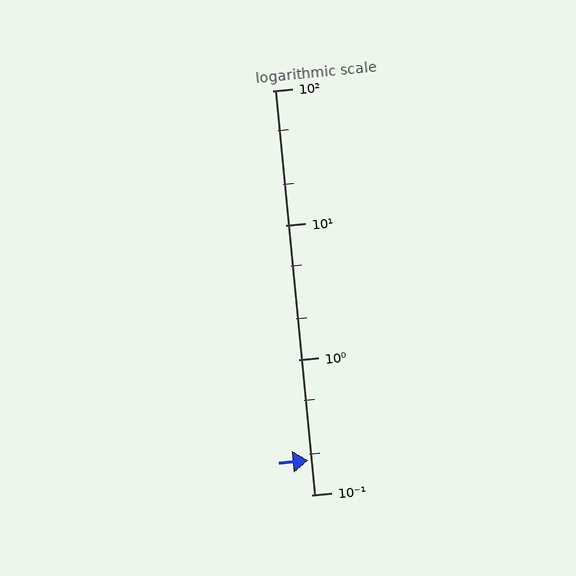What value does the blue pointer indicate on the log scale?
The pointer indicates approximately 0.18.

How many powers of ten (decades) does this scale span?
The scale spans 3 decades, from 0.1 to 100.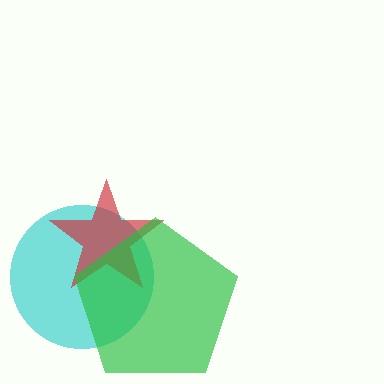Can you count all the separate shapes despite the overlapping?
Yes, there are 3 separate shapes.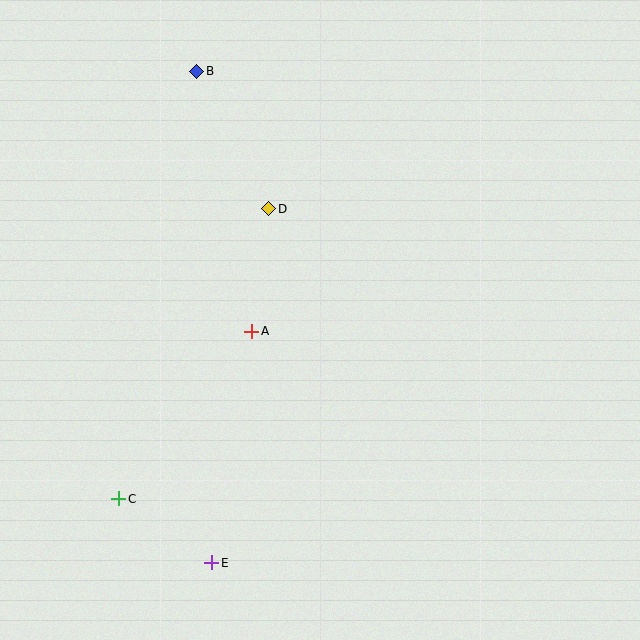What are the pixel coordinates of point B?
Point B is at (197, 71).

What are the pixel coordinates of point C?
Point C is at (119, 499).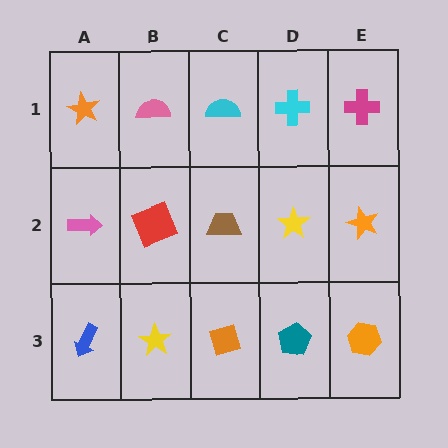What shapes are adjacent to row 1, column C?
A brown trapezoid (row 2, column C), a pink semicircle (row 1, column B), a cyan cross (row 1, column D).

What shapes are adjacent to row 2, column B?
A pink semicircle (row 1, column B), a yellow star (row 3, column B), a pink arrow (row 2, column A), a brown trapezoid (row 2, column C).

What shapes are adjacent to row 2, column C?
A cyan semicircle (row 1, column C), an orange diamond (row 3, column C), a red square (row 2, column B), a yellow star (row 2, column D).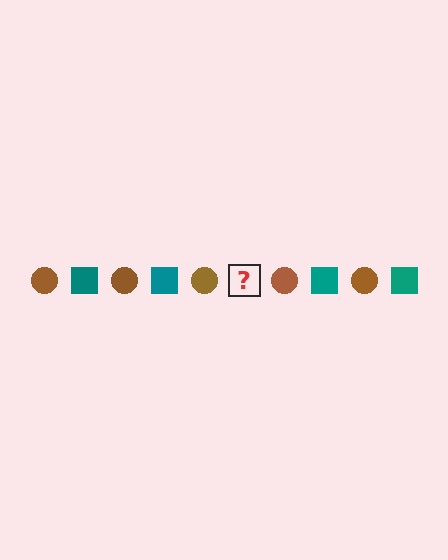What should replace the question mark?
The question mark should be replaced with a teal square.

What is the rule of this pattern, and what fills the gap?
The rule is that the pattern alternates between brown circle and teal square. The gap should be filled with a teal square.